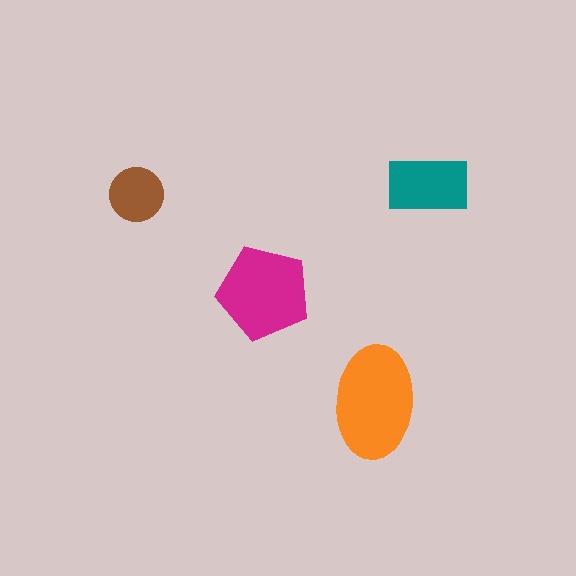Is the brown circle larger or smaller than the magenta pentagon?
Smaller.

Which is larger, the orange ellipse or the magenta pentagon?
The orange ellipse.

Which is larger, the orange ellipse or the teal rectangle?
The orange ellipse.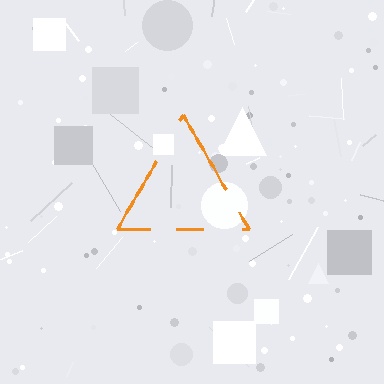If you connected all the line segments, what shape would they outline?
They would outline a triangle.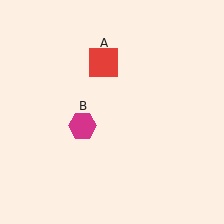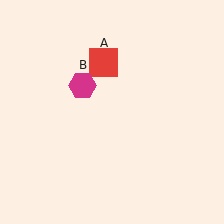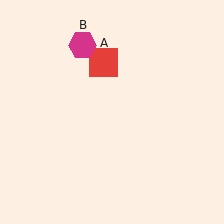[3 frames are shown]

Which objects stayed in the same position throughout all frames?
Red square (object A) remained stationary.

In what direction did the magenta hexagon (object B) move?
The magenta hexagon (object B) moved up.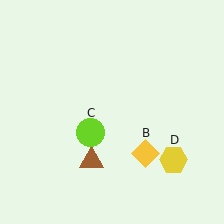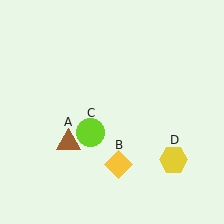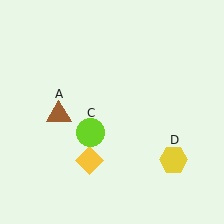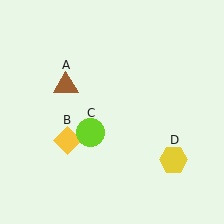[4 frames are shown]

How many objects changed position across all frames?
2 objects changed position: brown triangle (object A), yellow diamond (object B).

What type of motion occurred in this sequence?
The brown triangle (object A), yellow diamond (object B) rotated clockwise around the center of the scene.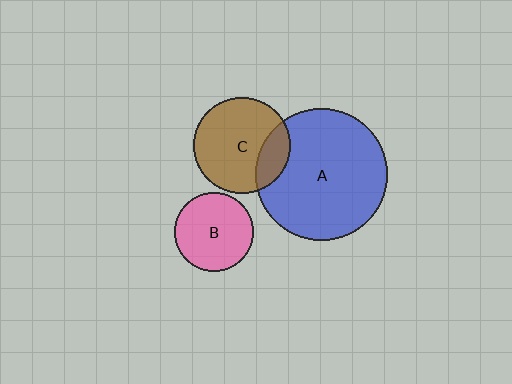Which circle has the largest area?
Circle A (blue).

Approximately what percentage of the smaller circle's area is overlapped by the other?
Approximately 20%.